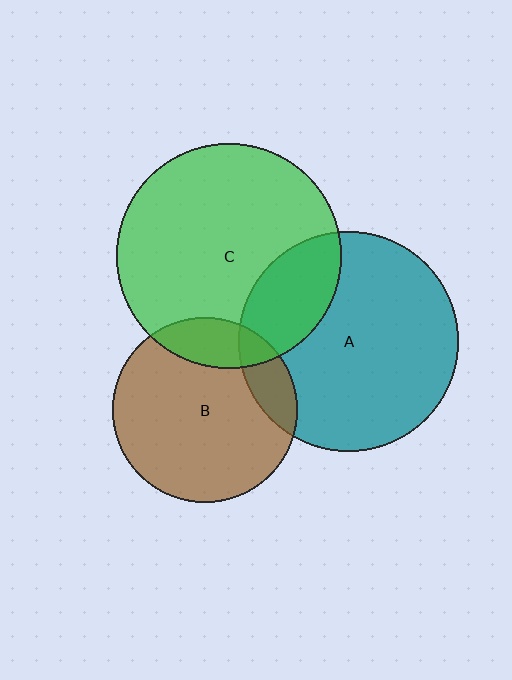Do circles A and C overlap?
Yes.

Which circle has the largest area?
Circle C (green).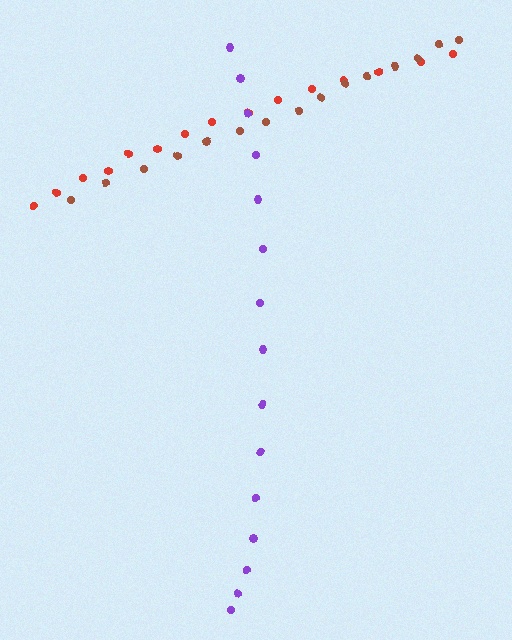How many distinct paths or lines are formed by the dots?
There are 3 distinct paths.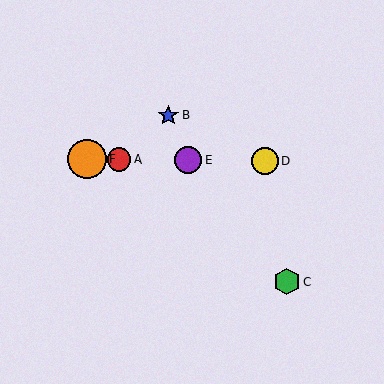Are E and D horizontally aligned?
Yes, both are at y≈160.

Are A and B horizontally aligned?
No, A is at y≈160 and B is at y≈115.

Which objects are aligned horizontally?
Objects A, D, E, F are aligned horizontally.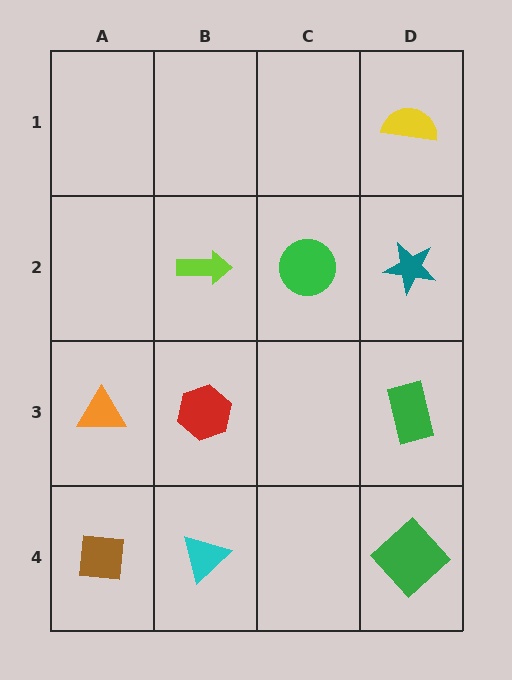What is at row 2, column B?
A lime arrow.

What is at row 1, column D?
A yellow semicircle.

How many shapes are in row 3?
3 shapes.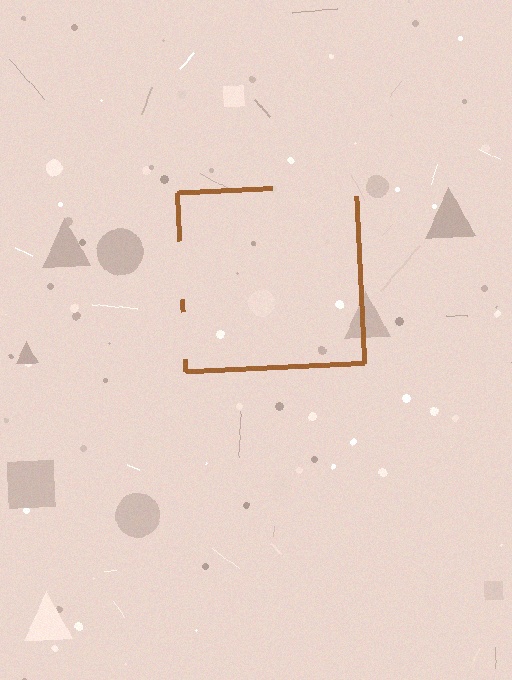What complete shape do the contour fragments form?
The contour fragments form a square.